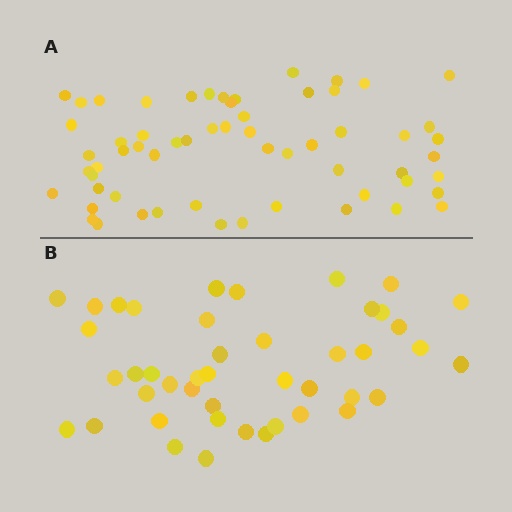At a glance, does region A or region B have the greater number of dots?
Region A (the top region) has more dots.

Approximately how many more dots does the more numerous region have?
Region A has approximately 15 more dots than region B.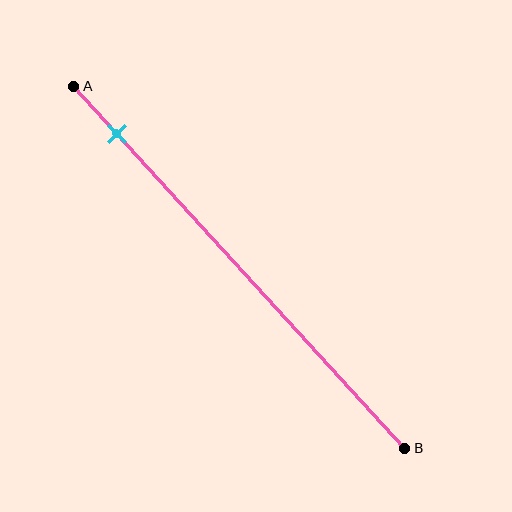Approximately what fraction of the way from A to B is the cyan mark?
The cyan mark is approximately 15% of the way from A to B.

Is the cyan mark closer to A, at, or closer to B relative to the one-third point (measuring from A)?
The cyan mark is closer to point A than the one-third point of segment AB.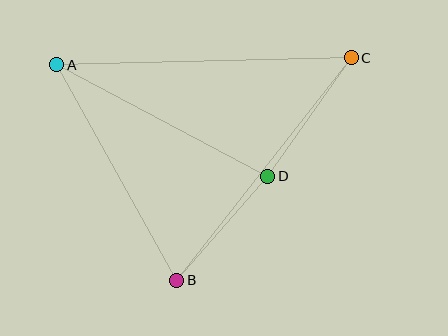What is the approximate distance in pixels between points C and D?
The distance between C and D is approximately 145 pixels.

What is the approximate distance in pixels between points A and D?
The distance between A and D is approximately 239 pixels.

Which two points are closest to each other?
Points B and D are closest to each other.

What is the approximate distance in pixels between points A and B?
The distance between A and B is approximately 247 pixels.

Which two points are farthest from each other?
Points A and C are farthest from each other.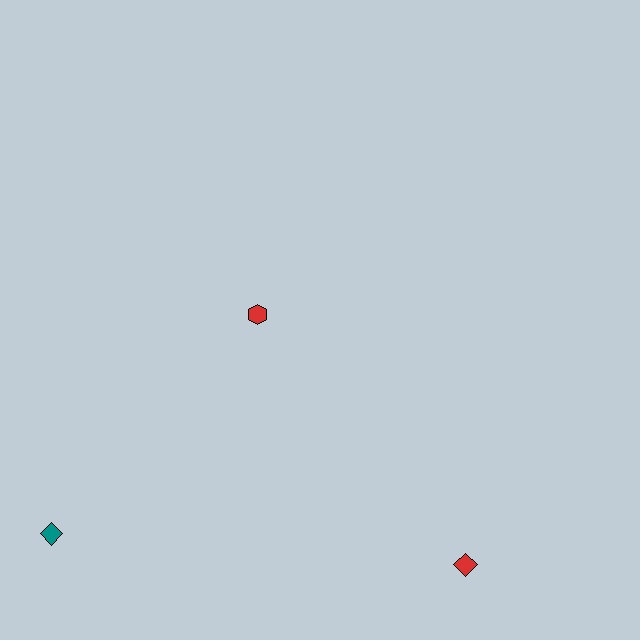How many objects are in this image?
There are 3 objects.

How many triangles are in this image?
There are no triangles.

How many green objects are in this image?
There are no green objects.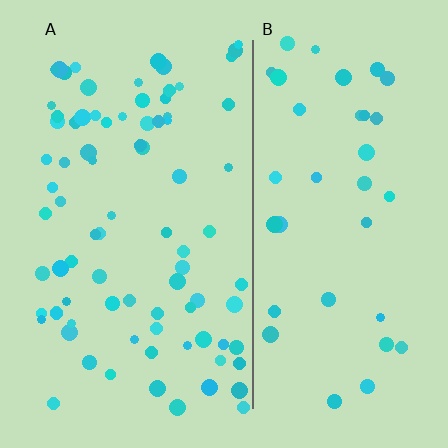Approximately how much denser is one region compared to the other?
Approximately 2.2× — region A over region B.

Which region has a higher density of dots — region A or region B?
A (the left).